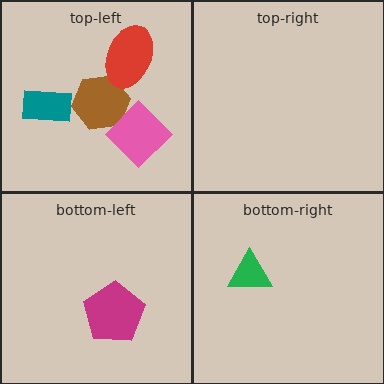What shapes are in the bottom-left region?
The magenta pentagon.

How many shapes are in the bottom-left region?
1.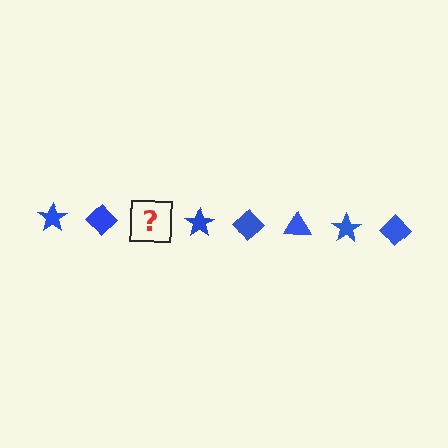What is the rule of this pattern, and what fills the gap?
The rule is that the pattern cycles through star, diamond, triangle shapes in blue. The gap should be filled with a blue triangle.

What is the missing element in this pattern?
The missing element is a blue triangle.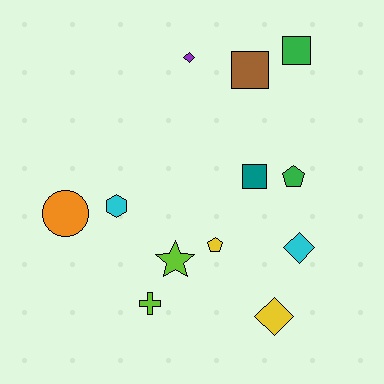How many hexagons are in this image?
There is 1 hexagon.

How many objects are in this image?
There are 12 objects.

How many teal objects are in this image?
There is 1 teal object.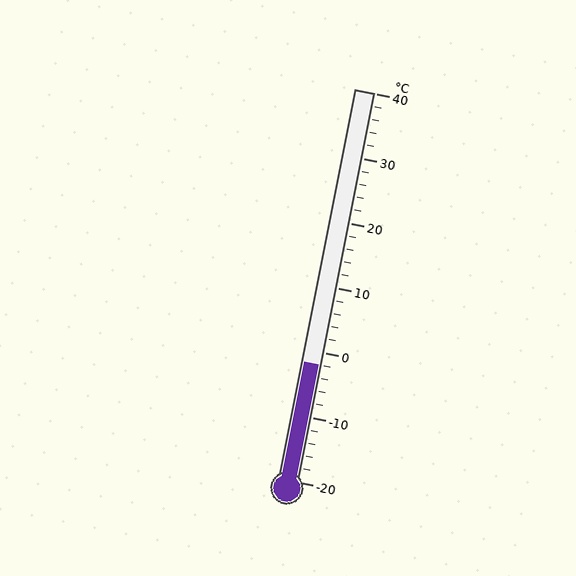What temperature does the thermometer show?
The thermometer shows approximately -2°C.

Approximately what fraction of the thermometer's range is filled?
The thermometer is filled to approximately 30% of its range.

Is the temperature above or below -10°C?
The temperature is above -10°C.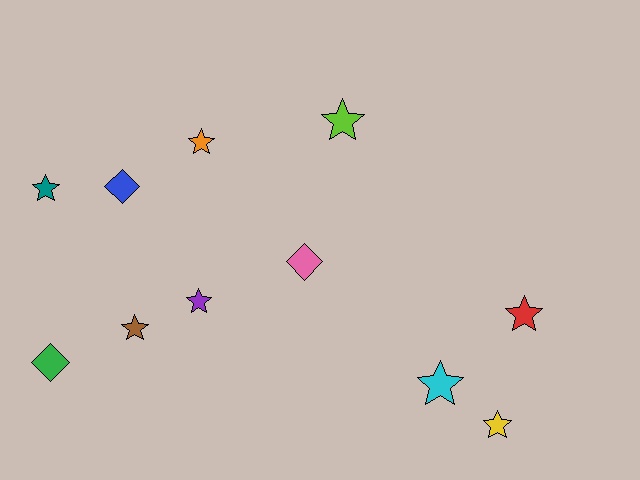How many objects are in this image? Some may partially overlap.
There are 11 objects.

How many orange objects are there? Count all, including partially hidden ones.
There is 1 orange object.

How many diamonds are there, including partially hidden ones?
There are 3 diamonds.